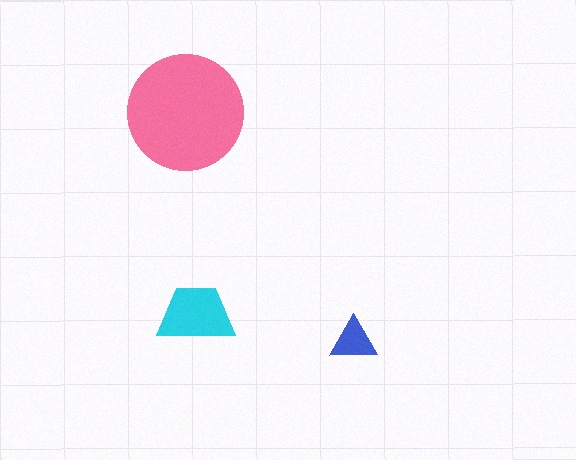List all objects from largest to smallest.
The pink circle, the cyan trapezoid, the blue triangle.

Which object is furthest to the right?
The blue triangle is rightmost.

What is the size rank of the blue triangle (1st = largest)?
3rd.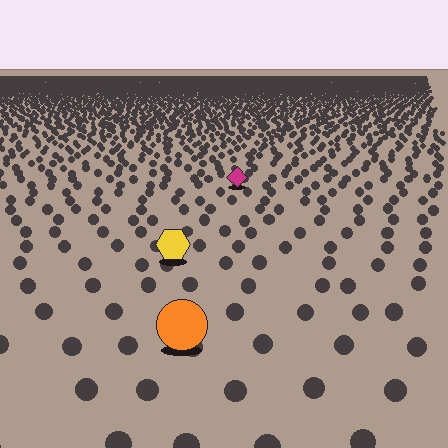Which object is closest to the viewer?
The orange circle is closest. The texture marks near it are larger and more spread out.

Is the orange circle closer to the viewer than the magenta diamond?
Yes. The orange circle is closer — you can tell from the texture gradient: the ground texture is coarser near it.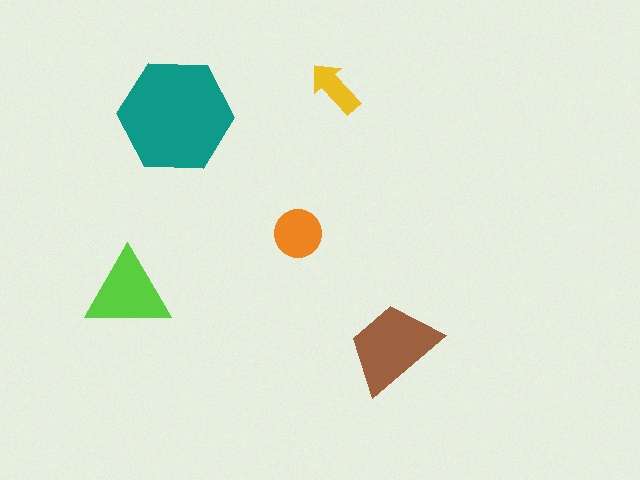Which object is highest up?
The yellow arrow is topmost.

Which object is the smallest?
The yellow arrow.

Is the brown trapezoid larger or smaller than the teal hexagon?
Smaller.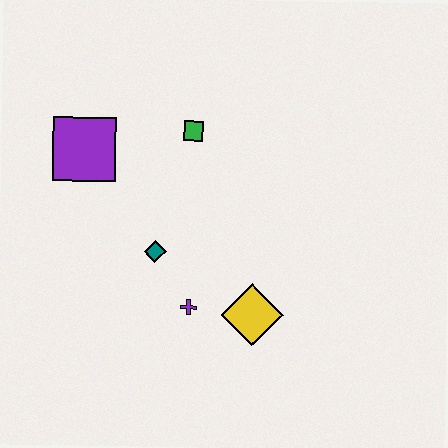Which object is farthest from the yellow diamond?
The purple square is farthest from the yellow diamond.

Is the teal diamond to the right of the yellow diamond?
No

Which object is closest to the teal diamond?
The purple cross is closest to the teal diamond.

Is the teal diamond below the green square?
Yes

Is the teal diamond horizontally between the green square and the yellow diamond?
No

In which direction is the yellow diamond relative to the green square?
The yellow diamond is below the green square.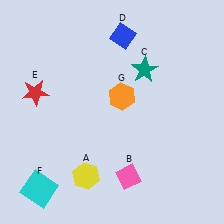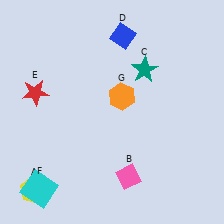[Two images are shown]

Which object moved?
The yellow hexagon (A) moved left.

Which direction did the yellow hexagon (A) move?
The yellow hexagon (A) moved left.